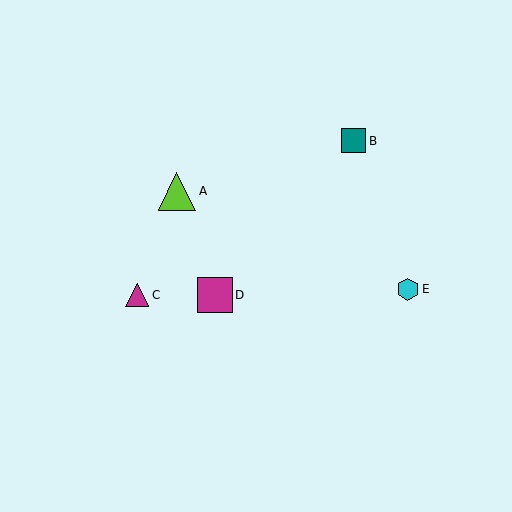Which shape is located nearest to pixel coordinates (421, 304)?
The cyan hexagon (labeled E) at (408, 289) is nearest to that location.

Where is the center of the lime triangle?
The center of the lime triangle is at (177, 191).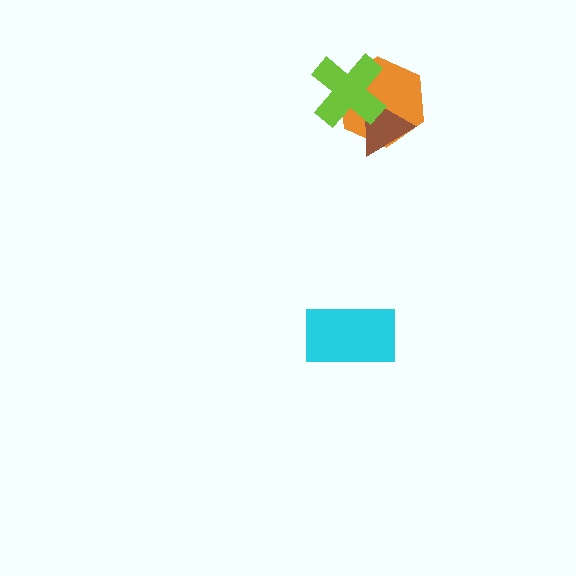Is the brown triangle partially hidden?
Yes, it is partially covered by another shape.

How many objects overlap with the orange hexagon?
2 objects overlap with the orange hexagon.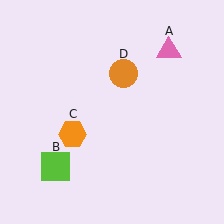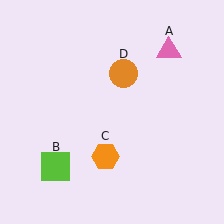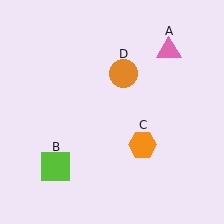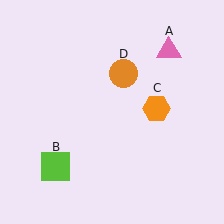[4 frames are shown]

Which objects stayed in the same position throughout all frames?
Pink triangle (object A) and lime square (object B) and orange circle (object D) remained stationary.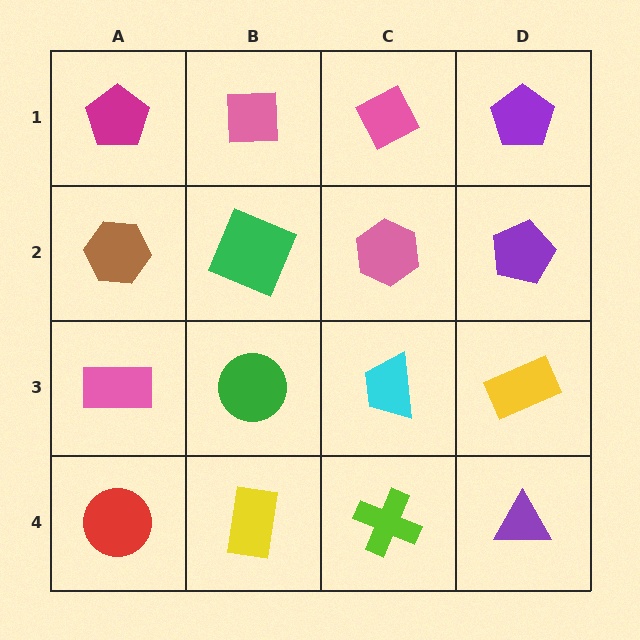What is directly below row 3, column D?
A purple triangle.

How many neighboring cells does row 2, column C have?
4.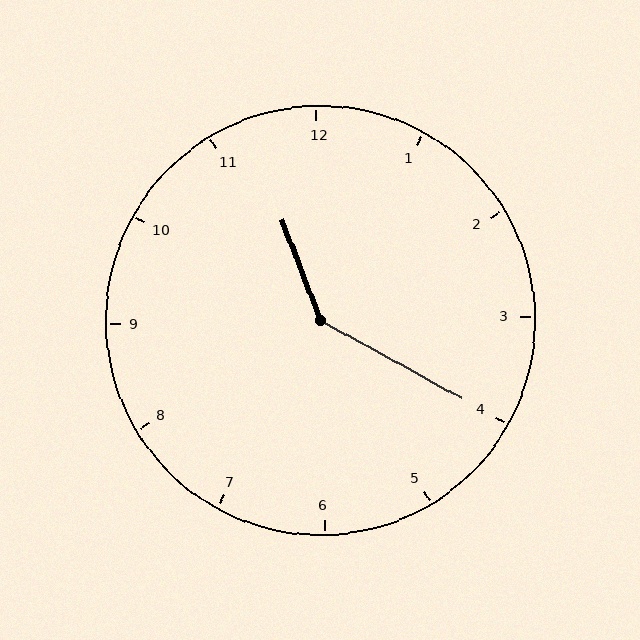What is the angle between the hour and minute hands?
Approximately 140 degrees.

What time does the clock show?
11:20.